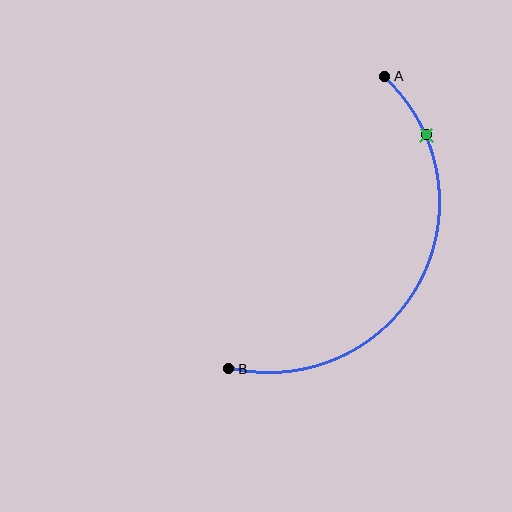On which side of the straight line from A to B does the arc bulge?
The arc bulges to the right of the straight line connecting A and B.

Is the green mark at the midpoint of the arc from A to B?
No. The green mark lies on the arc but is closer to endpoint A. The arc midpoint would be at the point on the curve equidistant along the arc from both A and B.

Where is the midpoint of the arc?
The arc midpoint is the point on the curve farthest from the straight line joining A and B. It sits to the right of that line.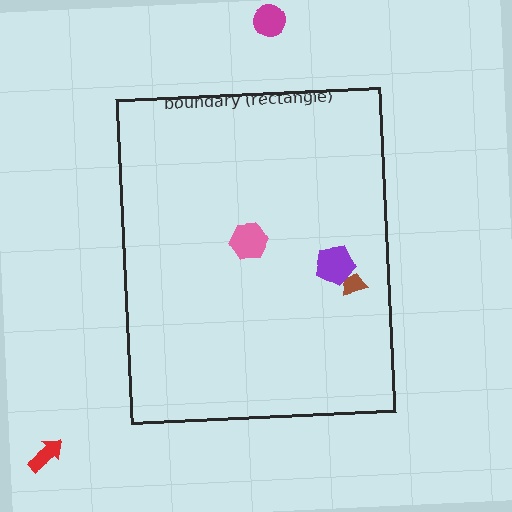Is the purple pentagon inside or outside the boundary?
Inside.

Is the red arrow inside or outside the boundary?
Outside.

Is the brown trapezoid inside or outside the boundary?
Inside.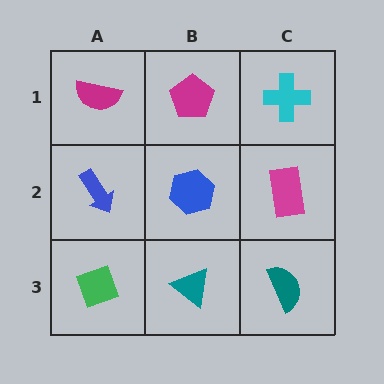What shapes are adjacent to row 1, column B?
A blue hexagon (row 2, column B), a magenta semicircle (row 1, column A), a cyan cross (row 1, column C).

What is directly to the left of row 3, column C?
A teal triangle.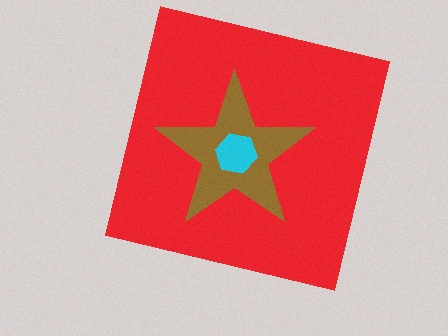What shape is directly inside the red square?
The brown star.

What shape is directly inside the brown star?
The cyan hexagon.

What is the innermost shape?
The cyan hexagon.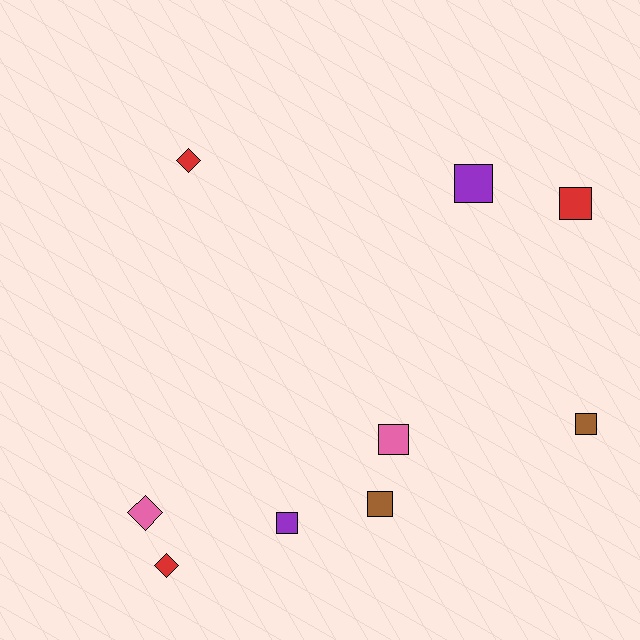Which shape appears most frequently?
Square, with 6 objects.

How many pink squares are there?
There is 1 pink square.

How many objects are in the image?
There are 9 objects.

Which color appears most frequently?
Red, with 3 objects.